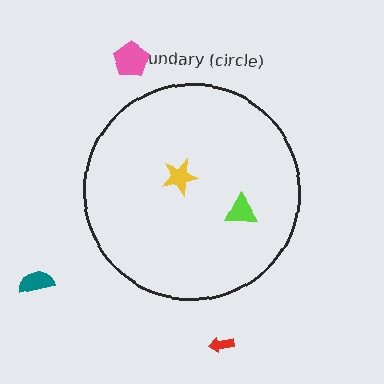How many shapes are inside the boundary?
2 inside, 3 outside.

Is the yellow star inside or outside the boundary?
Inside.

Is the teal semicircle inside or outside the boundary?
Outside.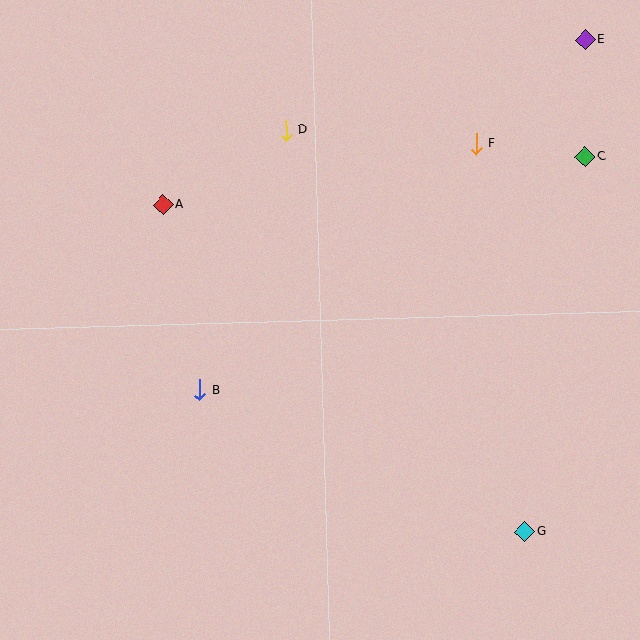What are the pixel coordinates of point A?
Point A is at (163, 205).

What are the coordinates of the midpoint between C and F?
The midpoint between C and F is at (531, 150).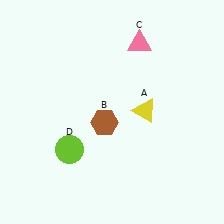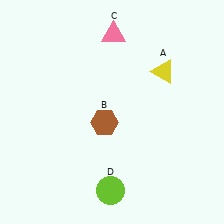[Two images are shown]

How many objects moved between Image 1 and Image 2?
3 objects moved between the two images.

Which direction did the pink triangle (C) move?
The pink triangle (C) moved left.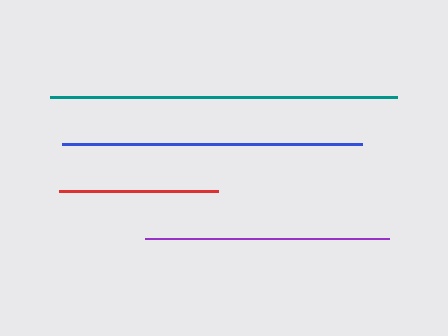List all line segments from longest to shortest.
From longest to shortest: teal, blue, purple, red.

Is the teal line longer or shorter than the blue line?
The teal line is longer than the blue line.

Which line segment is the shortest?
The red line is the shortest at approximately 159 pixels.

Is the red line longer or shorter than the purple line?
The purple line is longer than the red line.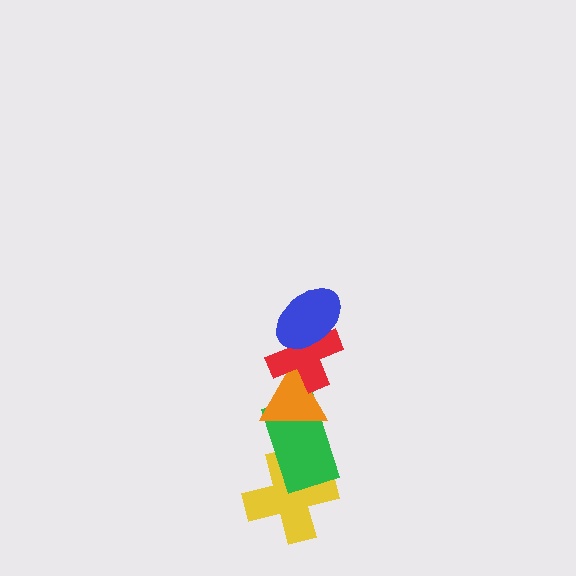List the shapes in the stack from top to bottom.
From top to bottom: the blue ellipse, the red cross, the orange triangle, the green rectangle, the yellow cross.